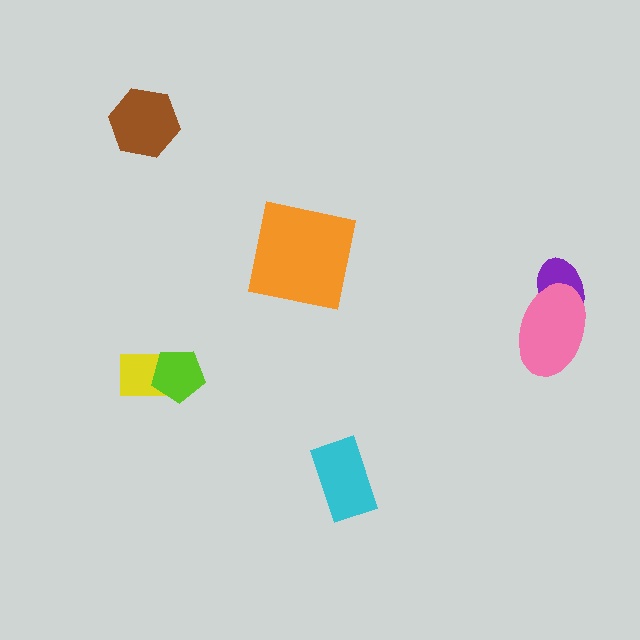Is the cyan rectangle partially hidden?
No, no other shape covers it.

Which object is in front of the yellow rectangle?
The lime pentagon is in front of the yellow rectangle.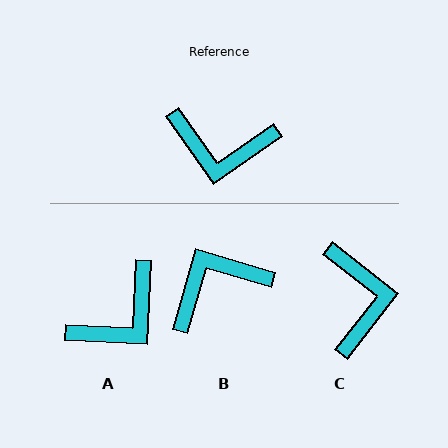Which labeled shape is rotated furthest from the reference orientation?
B, about 141 degrees away.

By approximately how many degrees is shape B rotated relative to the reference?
Approximately 141 degrees clockwise.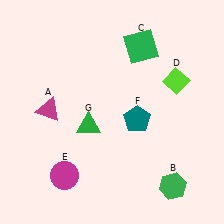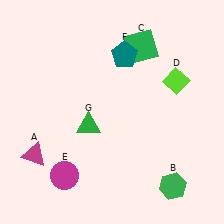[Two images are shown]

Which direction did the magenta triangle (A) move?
The magenta triangle (A) moved down.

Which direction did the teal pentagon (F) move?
The teal pentagon (F) moved up.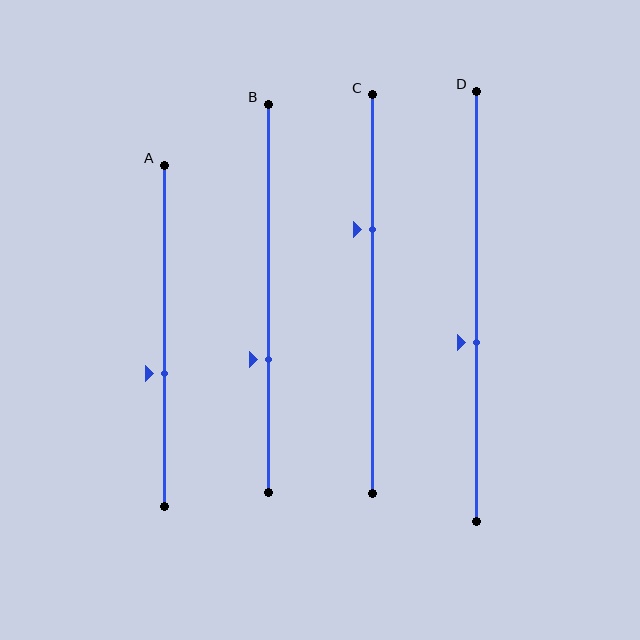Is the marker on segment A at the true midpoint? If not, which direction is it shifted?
No, the marker on segment A is shifted downward by about 11% of the segment length.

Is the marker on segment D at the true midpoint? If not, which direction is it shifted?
No, the marker on segment D is shifted downward by about 8% of the segment length.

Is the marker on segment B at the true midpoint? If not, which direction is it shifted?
No, the marker on segment B is shifted downward by about 16% of the segment length.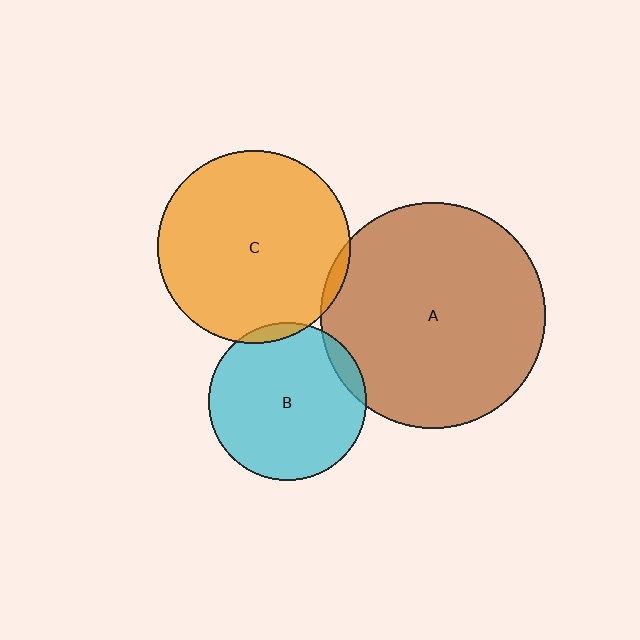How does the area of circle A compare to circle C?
Approximately 1.4 times.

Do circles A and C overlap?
Yes.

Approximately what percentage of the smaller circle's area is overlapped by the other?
Approximately 5%.